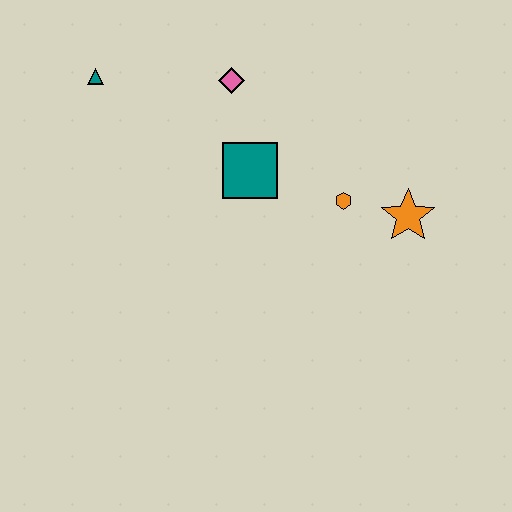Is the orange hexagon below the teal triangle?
Yes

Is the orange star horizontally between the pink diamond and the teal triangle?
No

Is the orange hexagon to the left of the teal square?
No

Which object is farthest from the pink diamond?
The orange star is farthest from the pink diamond.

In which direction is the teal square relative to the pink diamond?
The teal square is below the pink diamond.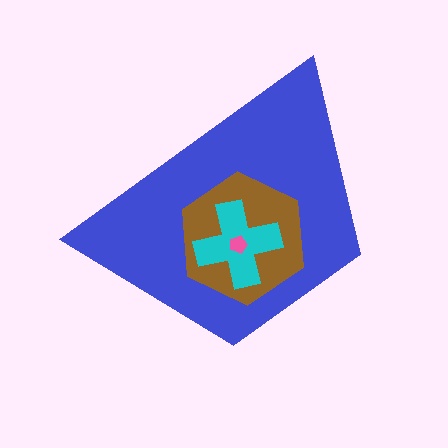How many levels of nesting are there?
4.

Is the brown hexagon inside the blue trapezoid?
Yes.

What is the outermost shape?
The blue trapezoid.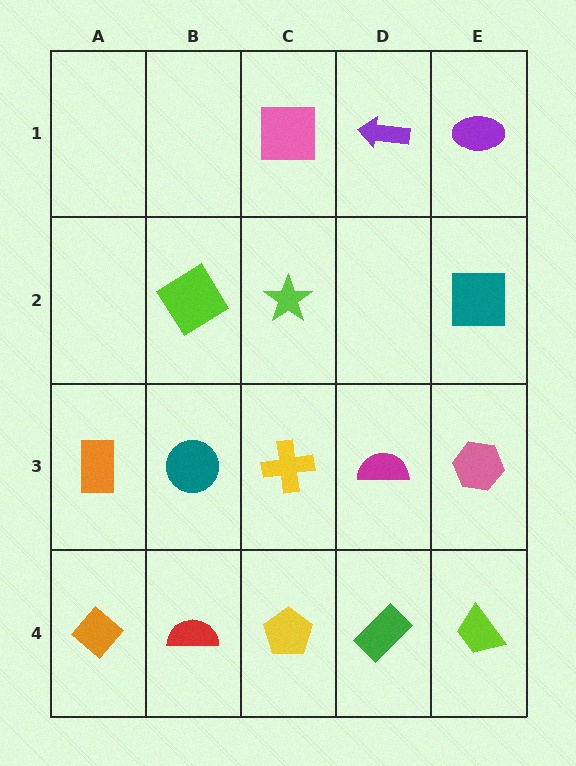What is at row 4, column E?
A lime trapezoid.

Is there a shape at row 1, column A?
No, that cell is empty.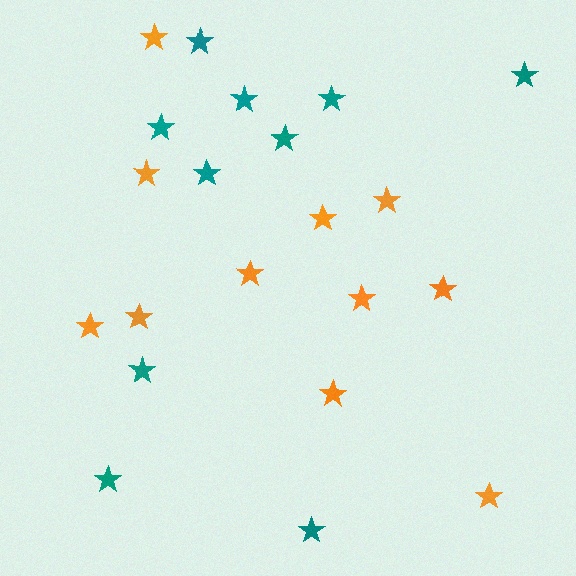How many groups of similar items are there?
There are 2 groups: one group of orange stars (11) and one group of teal stars (10).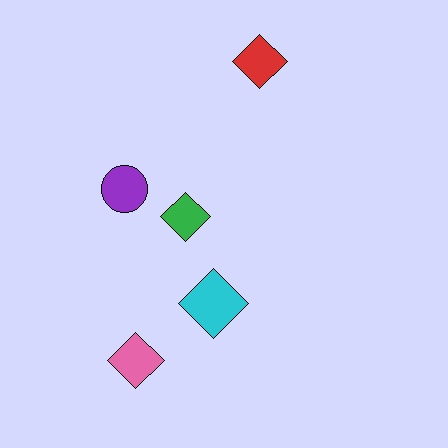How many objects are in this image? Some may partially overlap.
There are 5 objects.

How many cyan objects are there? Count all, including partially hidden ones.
There is 1 cyan object.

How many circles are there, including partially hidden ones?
There is 1 circle.